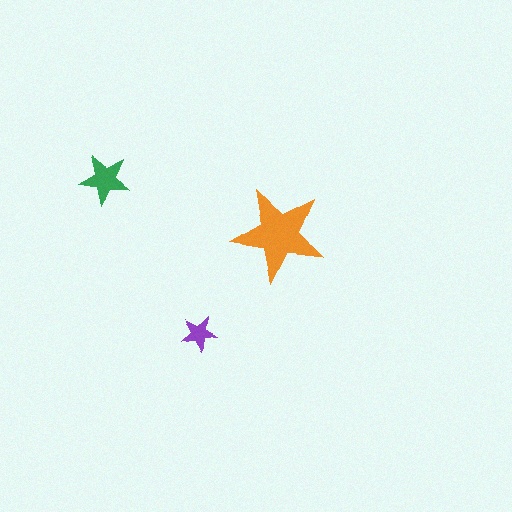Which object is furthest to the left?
The green star is leftmost.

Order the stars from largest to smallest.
the orange one, the green one, the purple one.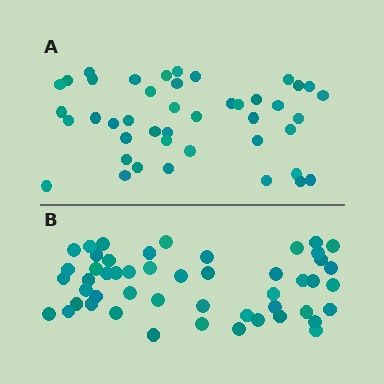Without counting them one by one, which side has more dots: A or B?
Region B (the bottom region) has more dots.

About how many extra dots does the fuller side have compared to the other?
Region B has roughly 8 or so more dots than region A.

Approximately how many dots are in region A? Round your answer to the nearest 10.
About 40 dots. (The exact count is 43, which rounds to 40.)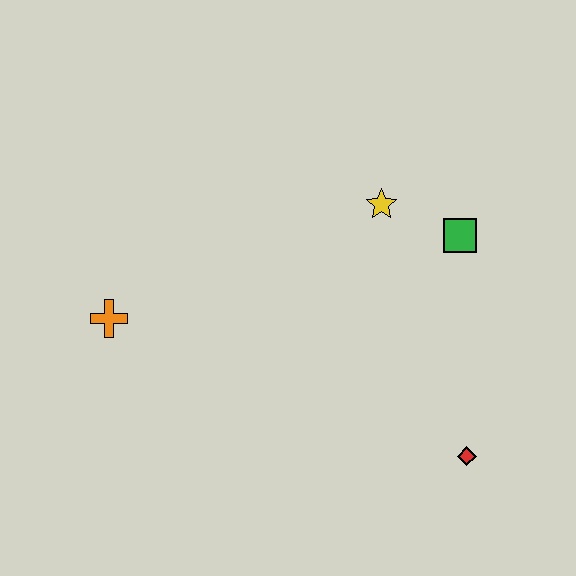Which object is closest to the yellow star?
The green square is closest to the yellow star.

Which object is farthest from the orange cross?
The red diamond is farthest from the orange cross.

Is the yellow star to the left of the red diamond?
Yes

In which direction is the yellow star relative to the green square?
The yellow star is to the left of the green square.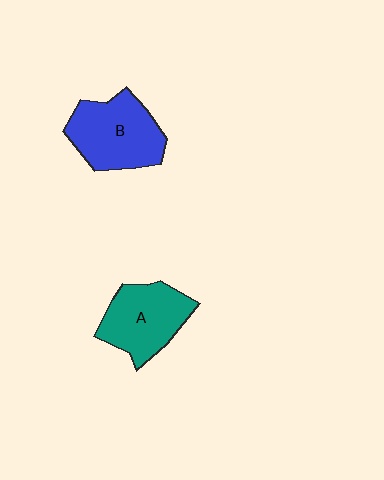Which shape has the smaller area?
Shape A (teal).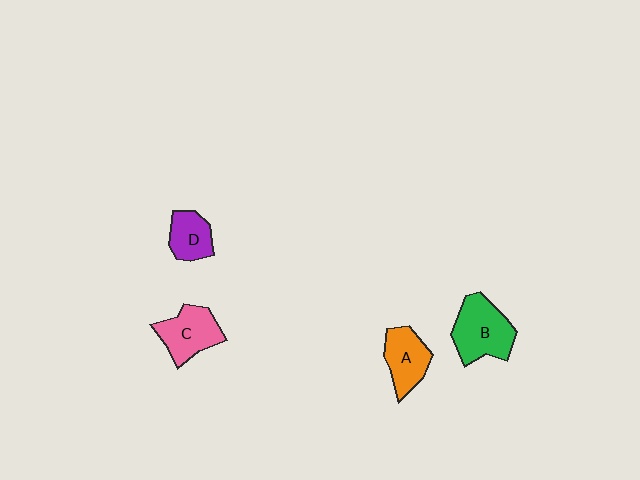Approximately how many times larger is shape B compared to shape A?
Approximately 1.4 times.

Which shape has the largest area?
Shape B (green).